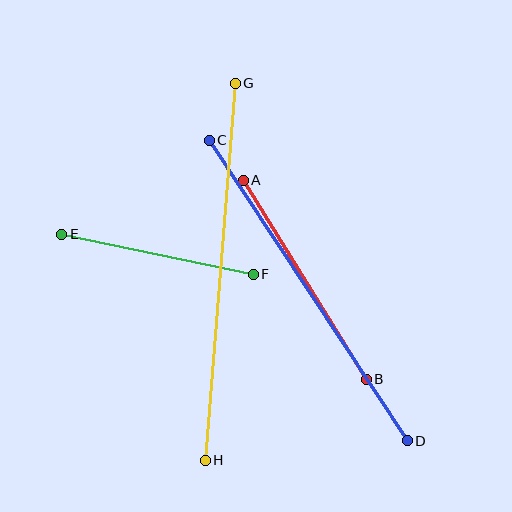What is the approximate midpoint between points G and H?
The midpoint is at approximately (220, 272) pixels.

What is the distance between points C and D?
The distance is approximately 360 pixels.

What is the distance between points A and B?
The distance is approximately 234 pixels.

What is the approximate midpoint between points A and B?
The midpoint is at approximately (305, 280) pixels.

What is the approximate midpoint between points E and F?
The midpoint is at approximately (158, 254) pixels.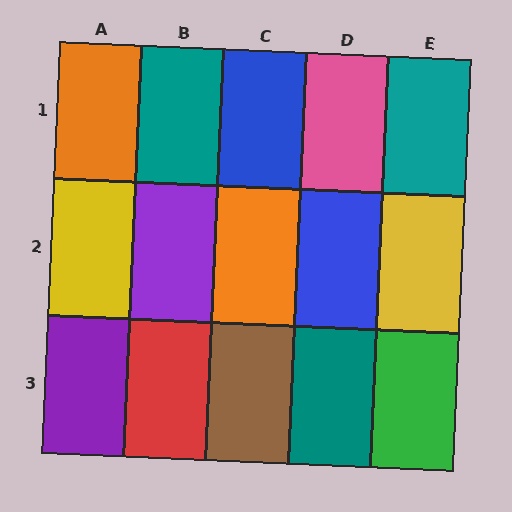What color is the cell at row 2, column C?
Orange.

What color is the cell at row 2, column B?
Purple.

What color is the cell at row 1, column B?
Teal.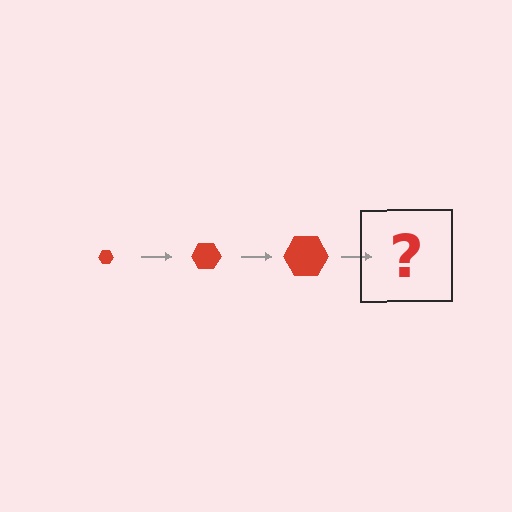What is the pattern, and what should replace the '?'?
The pattern is that the hexagon gets progressively larger each step. The '?' should be a red hexagon, larger than the previous one.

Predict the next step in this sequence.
The next step is a red hexagon, larger than the previous one.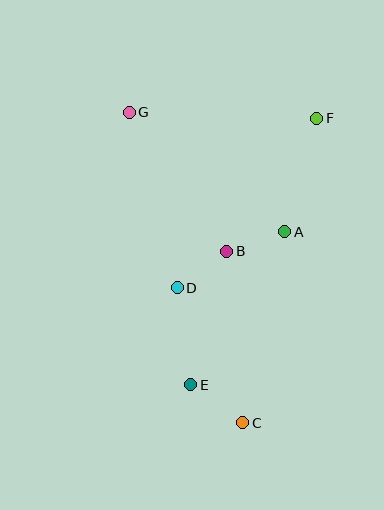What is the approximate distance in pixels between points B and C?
The distance between B and C is approximately 172 pixels.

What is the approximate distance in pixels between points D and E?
The distance between D and E is approximately 98 pixels.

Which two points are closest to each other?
Points B and D are closest to each other.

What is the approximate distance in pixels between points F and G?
The distance between F and G is approximately 187 pixels.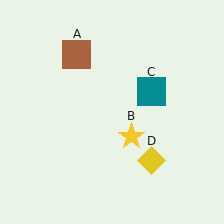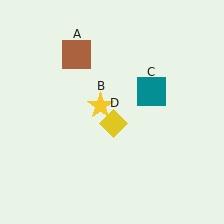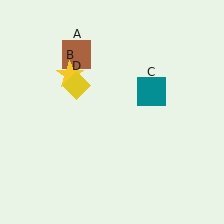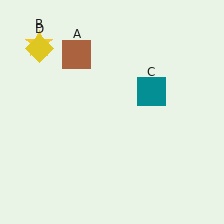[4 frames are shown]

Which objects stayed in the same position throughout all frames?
Brown square (object A) and teal square (object C) remained stationary.